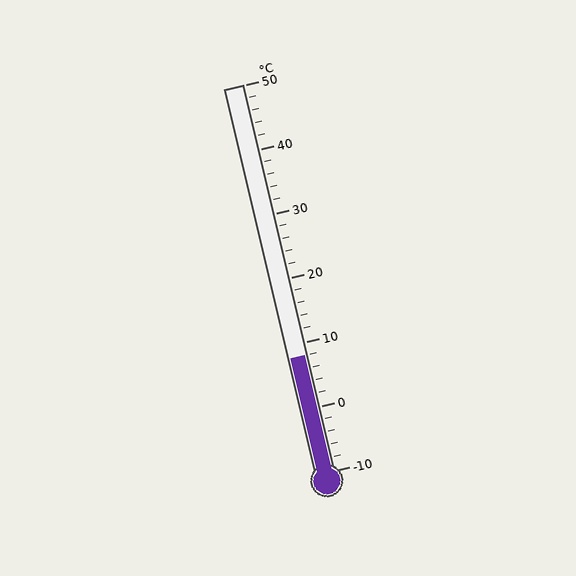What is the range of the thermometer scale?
The thermometer scale ranges from -10°C to 50°C.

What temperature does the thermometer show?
The thermometer shows approximately 8°C.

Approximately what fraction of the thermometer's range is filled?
The thermometer is filled to approximately 30% of its range.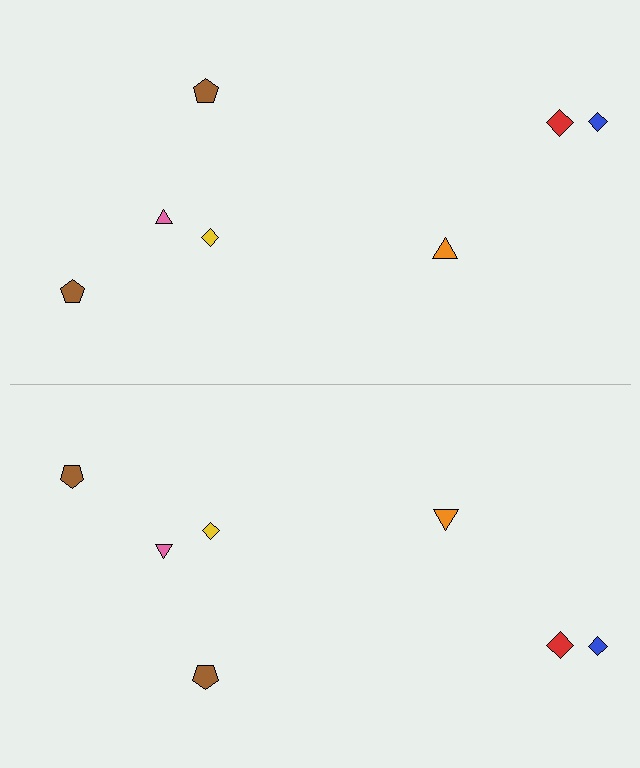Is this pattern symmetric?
Yes, this pattern has bilateral (reflection) symmetry.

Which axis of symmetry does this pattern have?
The pattern has a horizontal axis of symmetry running through the center of the image.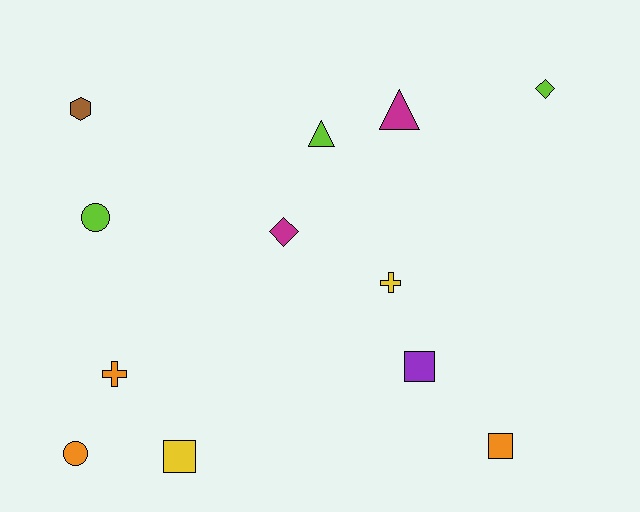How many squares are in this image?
There are 3 squares.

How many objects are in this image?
There are 12 objects.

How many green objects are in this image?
There are no green objects.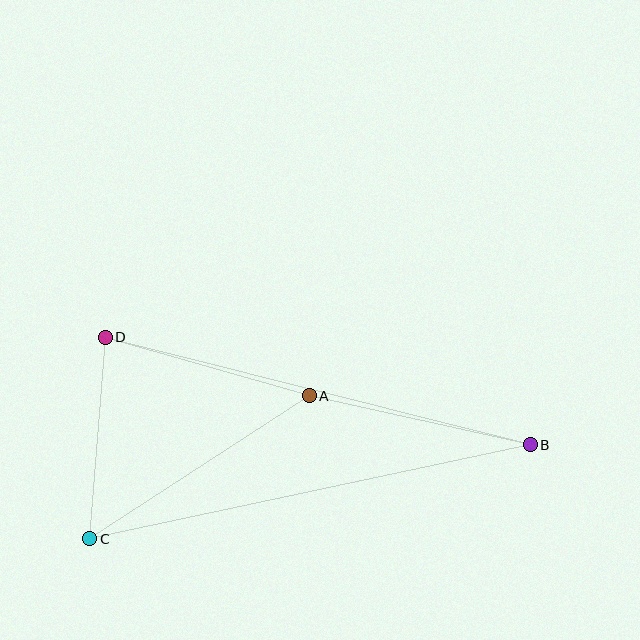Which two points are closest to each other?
Points C and D are closest to each other.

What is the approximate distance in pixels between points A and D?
The distance between A and D is approximately 212 pixels.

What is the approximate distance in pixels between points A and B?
The distance between A and B is approximately 226 pixels.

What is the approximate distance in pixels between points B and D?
The distance between B and D is approximately 438 pixels.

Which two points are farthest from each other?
Points B and C are farthest from each other.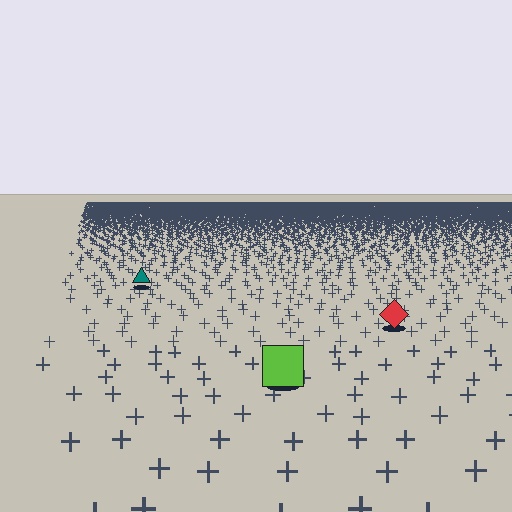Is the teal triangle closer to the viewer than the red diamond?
No. The red diamond is closer — you can tell from the texture gradient: the ground texture is coarser near it.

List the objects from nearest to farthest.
From nearest to farthest: the lime square, the red diamond, the teal triangle.